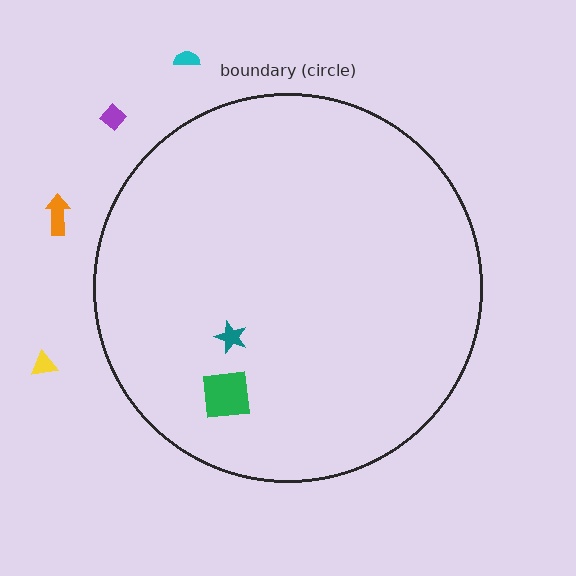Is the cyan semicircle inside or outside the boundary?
Outside.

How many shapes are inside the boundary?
2 inside, 4 outside.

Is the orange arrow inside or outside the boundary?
Outside.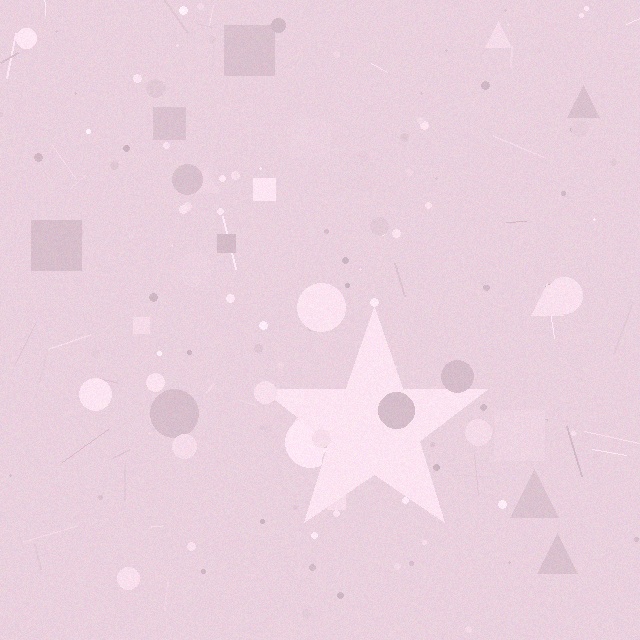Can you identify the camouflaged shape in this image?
The camouflaged shape is a star.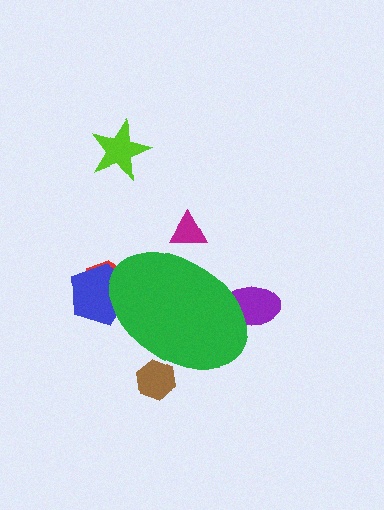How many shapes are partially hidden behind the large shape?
5 shapes are partially hidden.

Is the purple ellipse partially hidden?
Yes, the purple ellipse is partially hidden behind the green ellipse.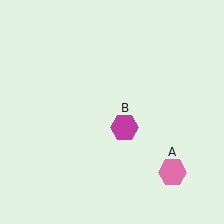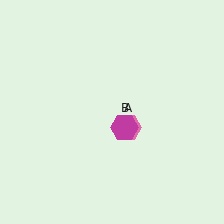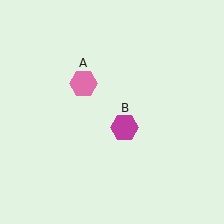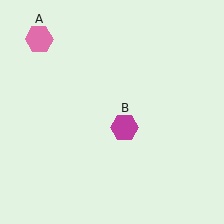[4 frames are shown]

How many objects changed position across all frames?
1 object changed position: pink hexagon (object A).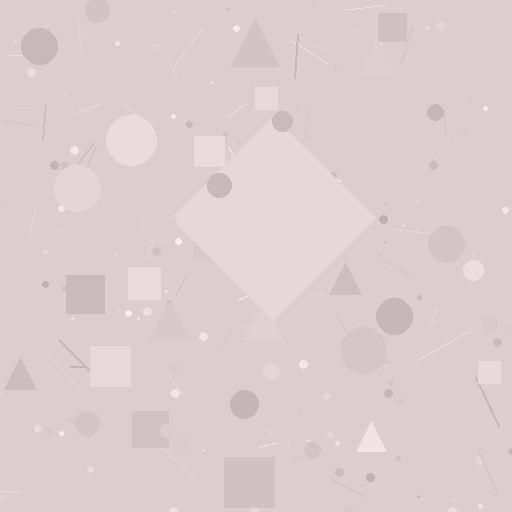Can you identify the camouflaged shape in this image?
The camouflaged shape is a diamond.